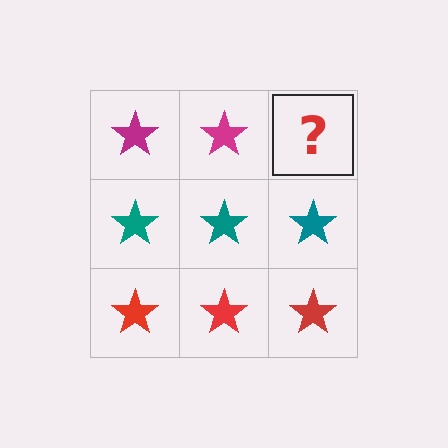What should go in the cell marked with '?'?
The missing cell should contain a magenta star.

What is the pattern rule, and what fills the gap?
The rule is that each row has a consistent color. The gap should be filled with a magenta star.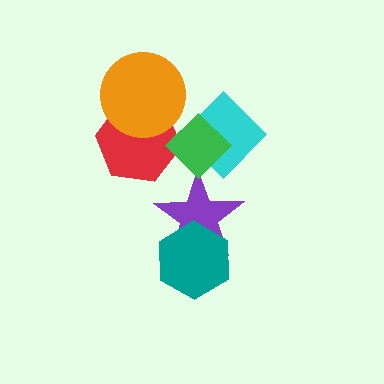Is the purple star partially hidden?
Yes, it is partially covered by another shape.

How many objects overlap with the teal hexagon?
1 object overlaps with the teal hexagon.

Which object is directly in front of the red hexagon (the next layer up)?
The green diamond is directly in front of the red hexagon.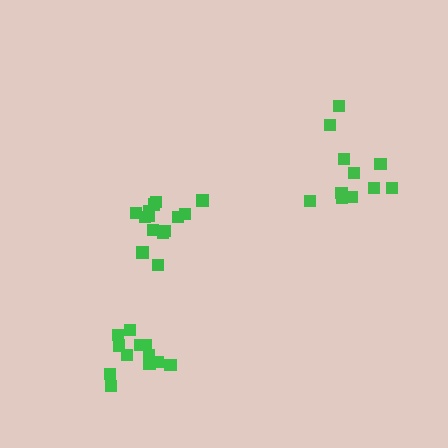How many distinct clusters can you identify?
There are 3 distinct clusters.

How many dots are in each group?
Group 1: 14 dots, Group 2: 12 dots, Group 3: 12 dots (38 total).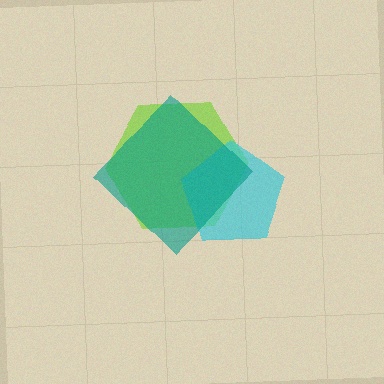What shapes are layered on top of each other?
The layered shapes are: a lime hexagon, a cyan pentagon, a teal diamond.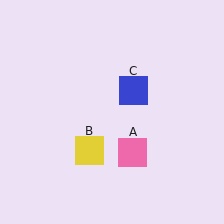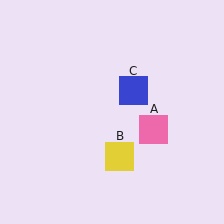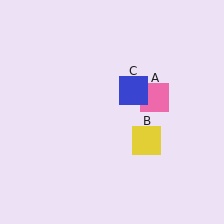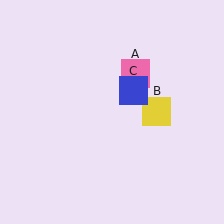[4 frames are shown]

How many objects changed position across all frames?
2 objects changed position: pink square (object A), yellow square (object B).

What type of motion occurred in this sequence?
The pink square (object A), yellow square (object B) rotated counterclockwise around the center of the scene.